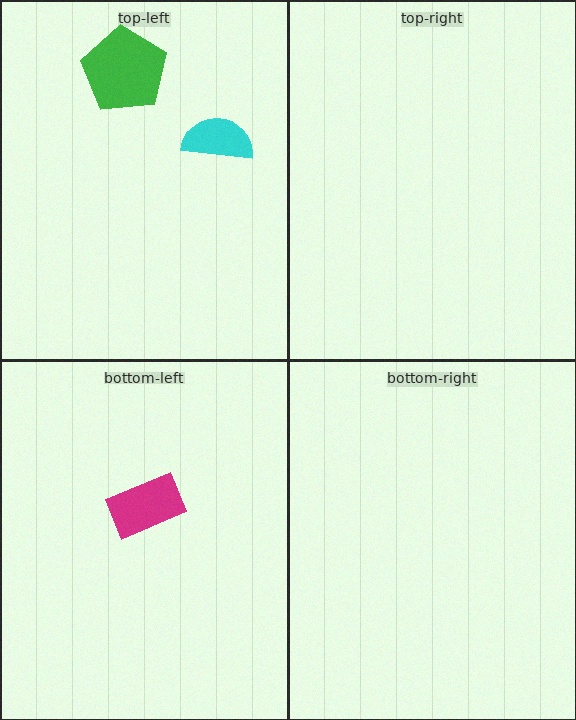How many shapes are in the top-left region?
2.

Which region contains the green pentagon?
The top-left region.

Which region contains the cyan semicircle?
The top-left region.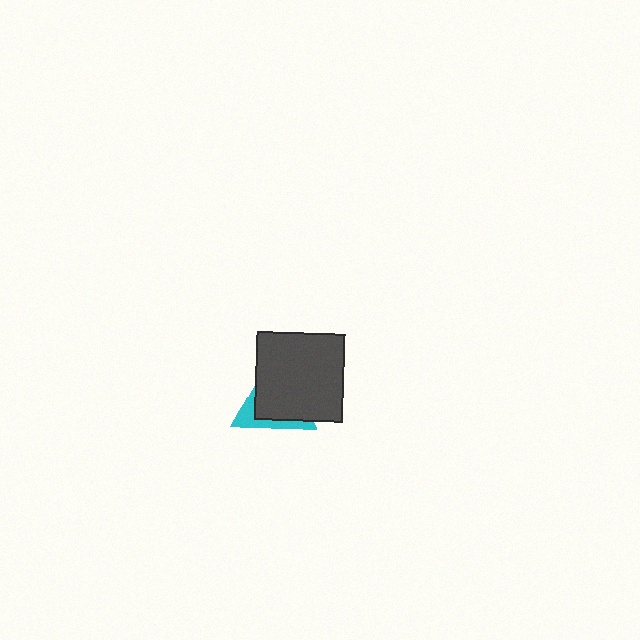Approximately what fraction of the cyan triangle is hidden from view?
Roughly 70% of the cyan triangle is hidden behind the dark gray square.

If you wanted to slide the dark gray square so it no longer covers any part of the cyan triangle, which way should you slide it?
Slide it toward the upper-right — that is the most direct way to separate the two shapes.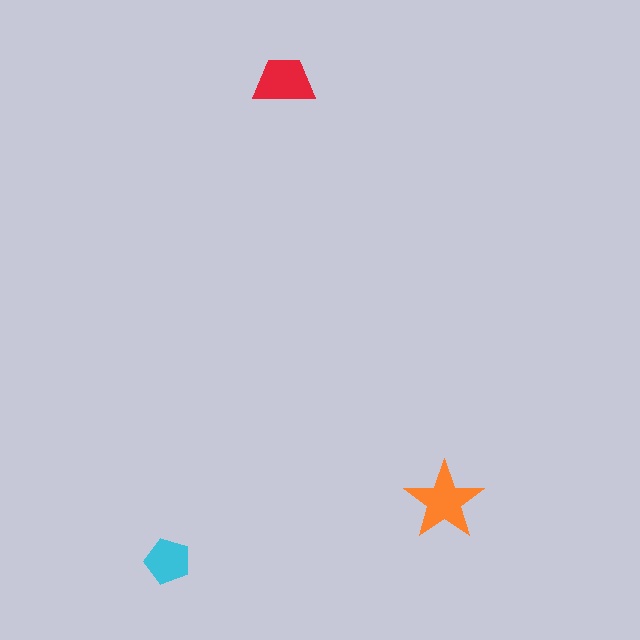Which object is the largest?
The orange star.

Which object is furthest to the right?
The orange star is rightmost.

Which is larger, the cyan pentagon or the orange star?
The orange star.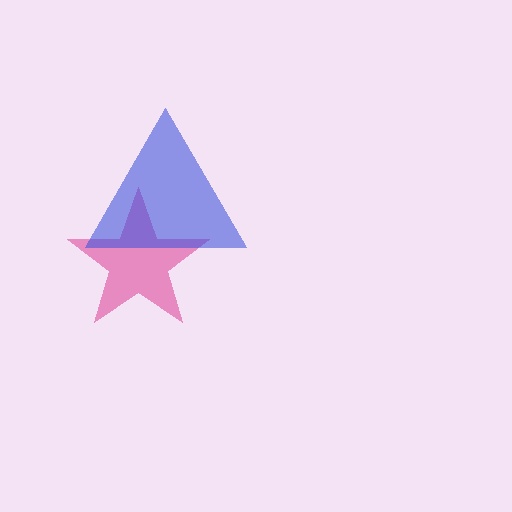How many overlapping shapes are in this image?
There are 2 overlapping shapes in the image.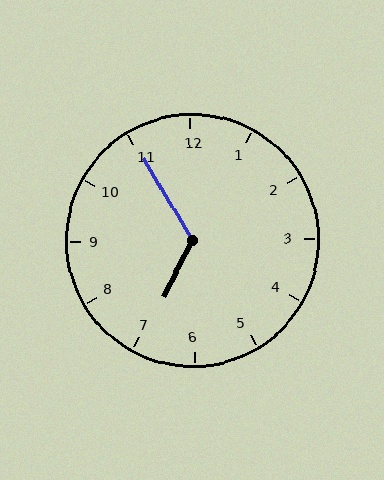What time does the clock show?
6:55.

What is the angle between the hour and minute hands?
Approximately 122 degrees.